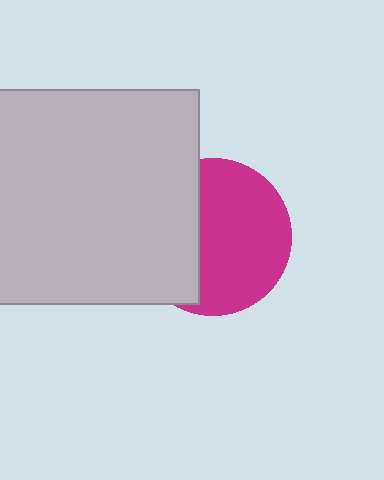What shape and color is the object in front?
The object in front is a light gray square.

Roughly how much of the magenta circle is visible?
About half of it is visible (roughly 62%).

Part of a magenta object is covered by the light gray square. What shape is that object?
It is a circle.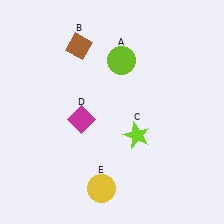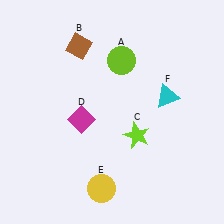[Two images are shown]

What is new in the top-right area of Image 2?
A cyan triangle (F) was added in the top-right area of Image 2.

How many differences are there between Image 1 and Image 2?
There is 1 difference between the two images.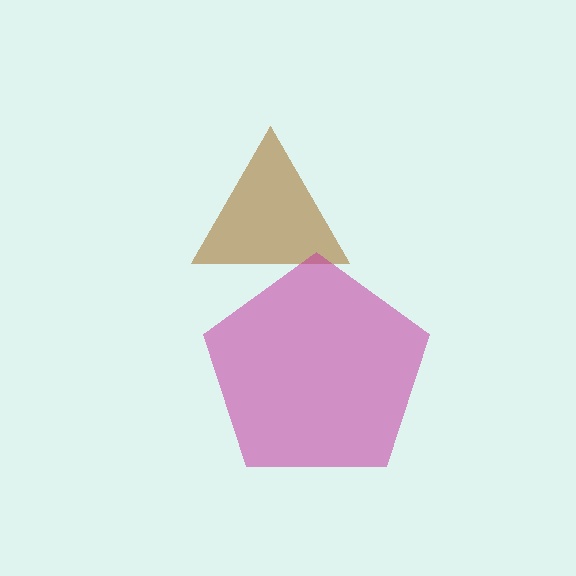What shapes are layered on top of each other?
The layered shapes are: a brown triangle, a magenta pentagon.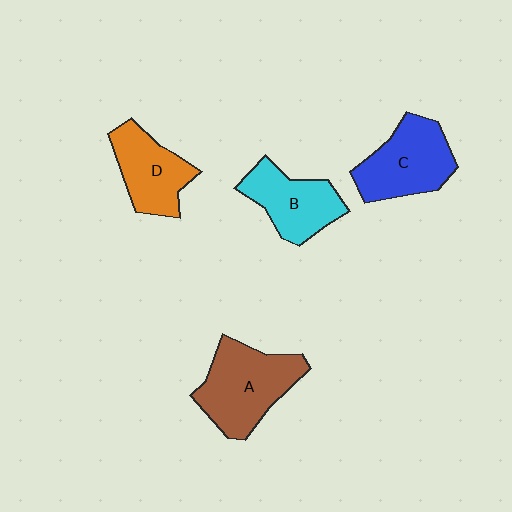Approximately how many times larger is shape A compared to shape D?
Approximately 1.4 times.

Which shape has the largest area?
Shape A (brown).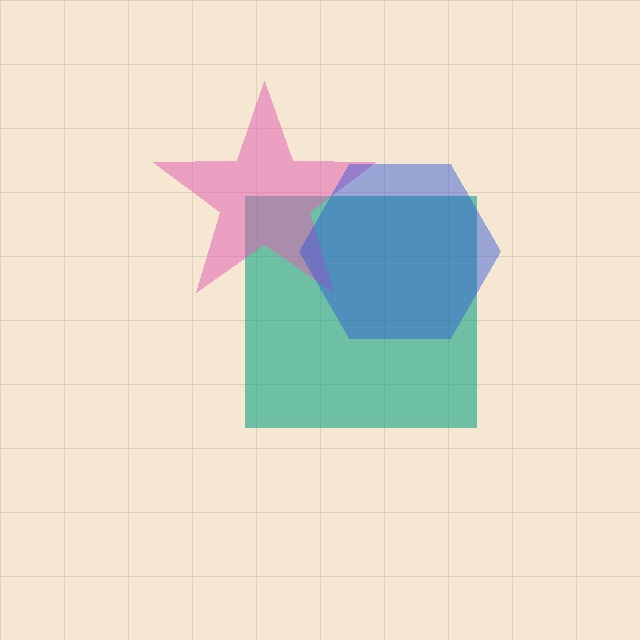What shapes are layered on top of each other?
The layered shapes are: a teal square, a pink star, a blue hexagon.